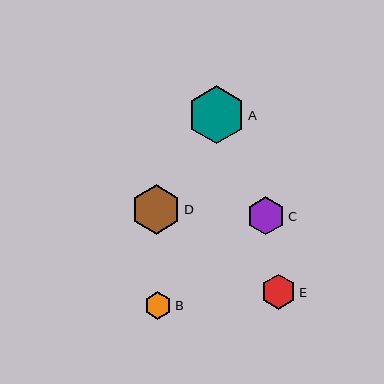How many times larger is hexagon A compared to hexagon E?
Hexagon A is approximately 1.7 times the size of hexagon E.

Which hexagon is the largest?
Hexagon A is the largest with a size of approximately 58 pixels.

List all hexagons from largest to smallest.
From largest to smallest: A, D, C, E, B.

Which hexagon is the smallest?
Hexagon B is the smallest with a size of approximately 27 pixels.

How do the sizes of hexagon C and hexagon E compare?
Hexagon C and hexagon E are approximately the same size.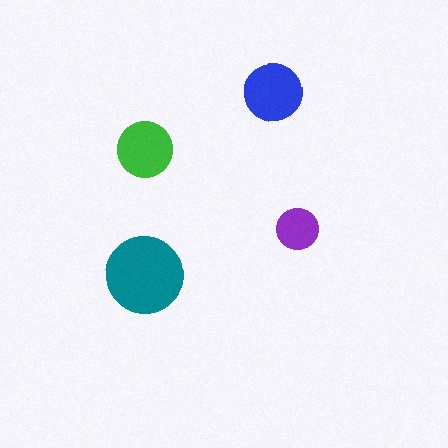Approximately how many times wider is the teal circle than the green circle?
About 1.5 times wider.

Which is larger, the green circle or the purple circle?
The green one.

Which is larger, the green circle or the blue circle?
The blue one.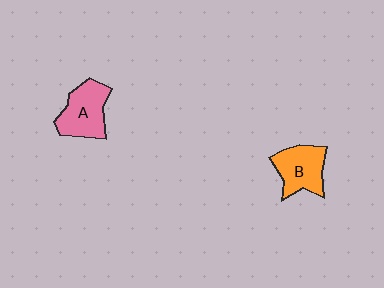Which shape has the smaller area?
Shape B (orange).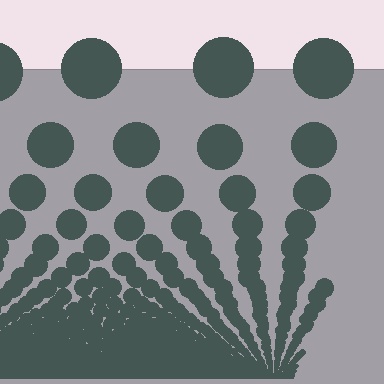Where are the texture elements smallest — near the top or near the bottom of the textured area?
Near the bottom.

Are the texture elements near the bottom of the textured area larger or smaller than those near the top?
Smaller. The gradient is inverted — elements near the bottom are smaller and denser.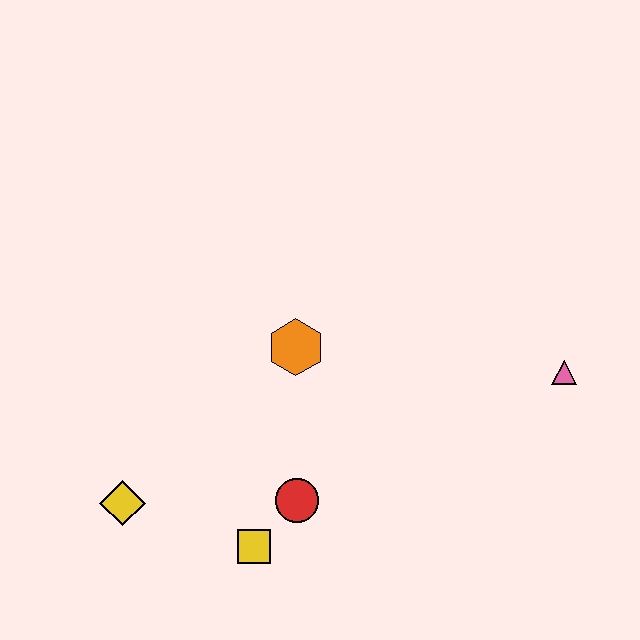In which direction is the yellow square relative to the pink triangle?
The yellow square is to the left of the pink triangle.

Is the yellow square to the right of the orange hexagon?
No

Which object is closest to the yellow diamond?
The yellow square is closest to the yellow diamond.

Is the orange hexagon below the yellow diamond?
No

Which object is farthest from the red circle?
The pink triangle is farthest from the red circle.